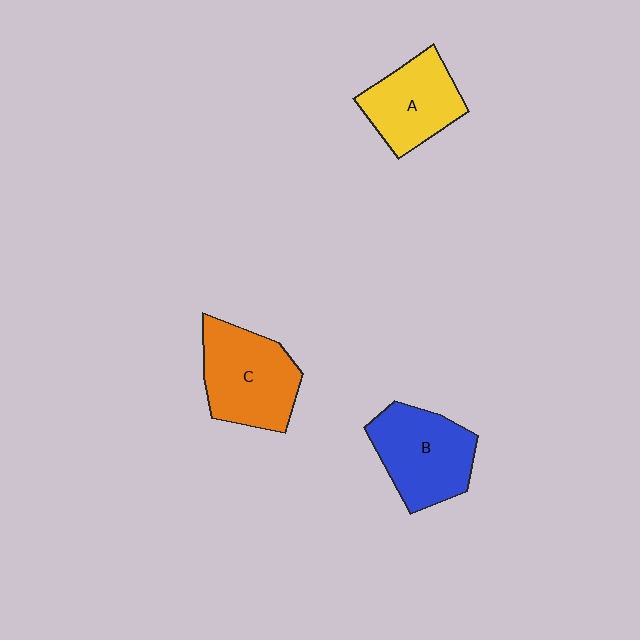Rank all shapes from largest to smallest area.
From largest to smallest: C (orange), B (blue), A (yellow).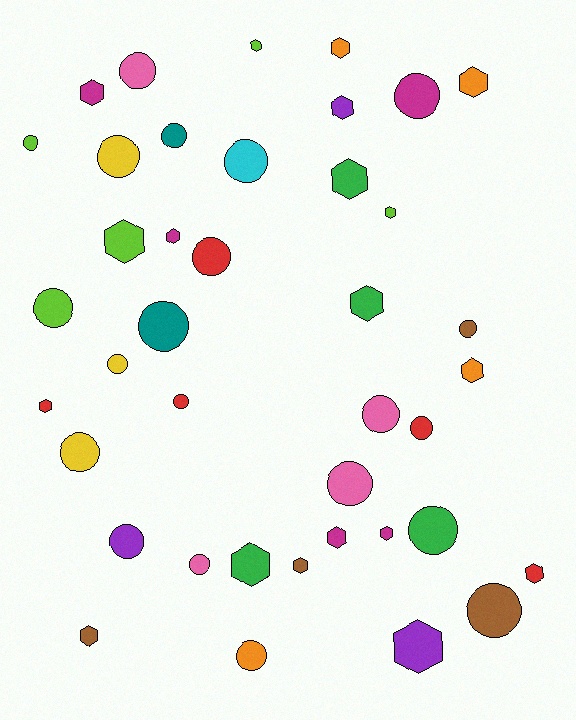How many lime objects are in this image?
There are 5 lime objects.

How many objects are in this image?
There are 40 objects.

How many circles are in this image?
There are 21 circles.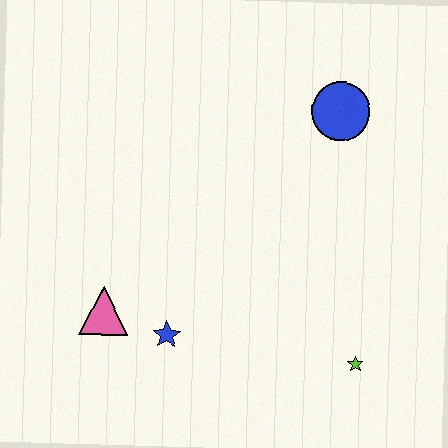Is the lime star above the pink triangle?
No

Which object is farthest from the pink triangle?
The blue circle is farthest from the pink triangle.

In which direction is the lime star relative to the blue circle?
The lime star is below the blue circle.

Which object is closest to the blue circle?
The lime star is closest to the blue circle.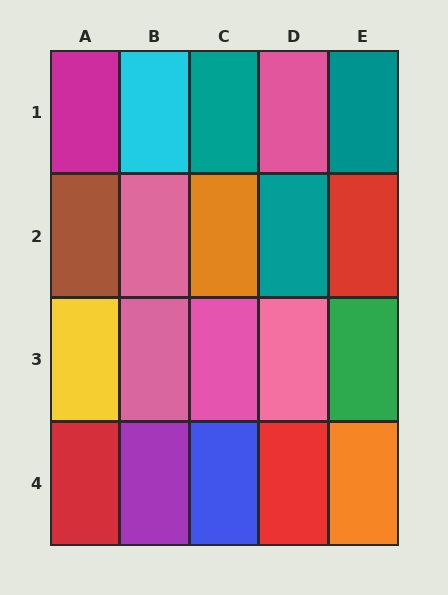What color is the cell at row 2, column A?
Brown.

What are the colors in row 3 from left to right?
Yellow, pink, pink, pink, green.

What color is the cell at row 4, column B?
Purple.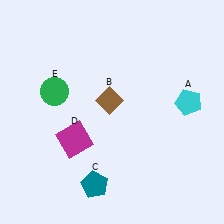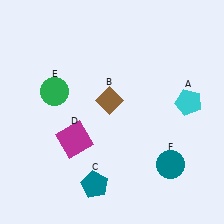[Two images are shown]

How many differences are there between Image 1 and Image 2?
There is 1 difference between the two images.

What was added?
A teal circle (F) was added in Image 2.